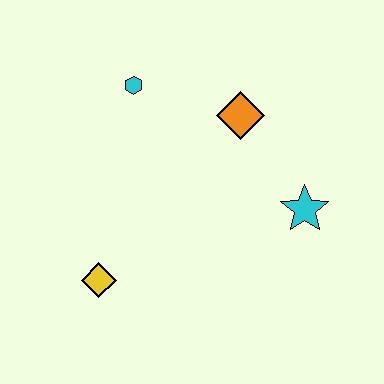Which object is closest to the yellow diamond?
The cyan hexagon is closest to the yellow diamond.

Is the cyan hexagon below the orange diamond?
No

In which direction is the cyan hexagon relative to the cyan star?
The cyan hexagon is to the left of the cyan star.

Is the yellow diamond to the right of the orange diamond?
No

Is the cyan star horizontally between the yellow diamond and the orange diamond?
No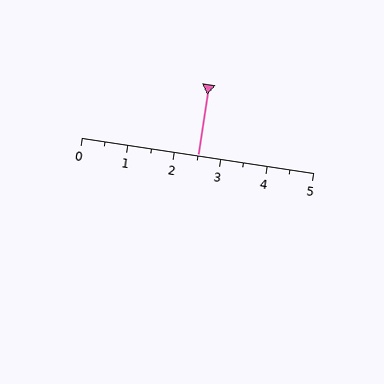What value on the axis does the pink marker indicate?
The marker indicates approximately 2.5.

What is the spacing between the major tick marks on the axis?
The major ticks are spaced 1 apart.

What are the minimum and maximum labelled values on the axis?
The axis runs from 0 to 5.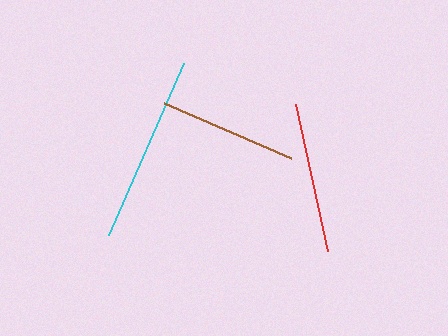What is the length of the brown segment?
The brown segment is approximately 138 pixels long.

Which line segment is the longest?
The cyan line is the longest at approximately 188 pixels.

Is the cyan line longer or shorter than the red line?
The cyan line is longer than the red line.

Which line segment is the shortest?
The brown line is the shortest at approximately 138 pixels.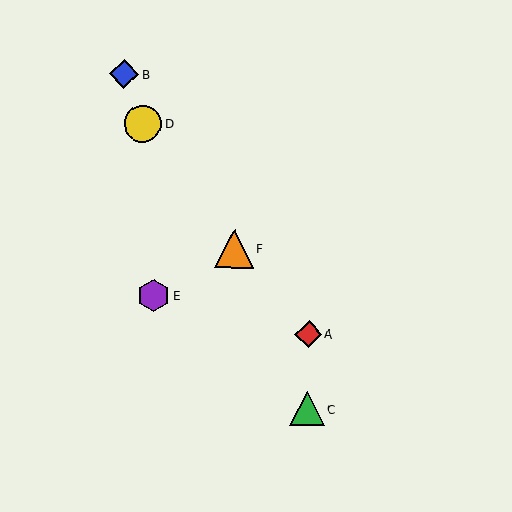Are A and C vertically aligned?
Yes, both are at x≈309.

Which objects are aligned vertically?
Objects A, C are aligned vertically.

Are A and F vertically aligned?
No, A is at x≈309 and F is at x≈234.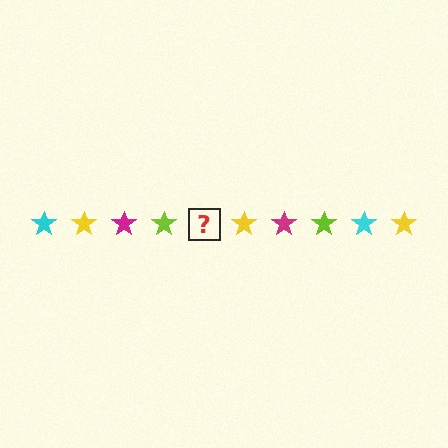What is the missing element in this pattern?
The missing element is a cyan star.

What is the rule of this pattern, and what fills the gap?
The rule is that the pattern cycles through cyan, yellow, magenta, lime stars. The gap should be filled with a cyan star.